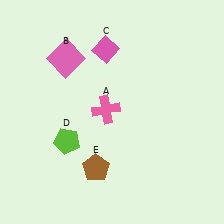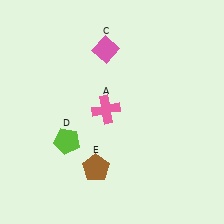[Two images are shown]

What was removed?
The pink square (B) was removed in Image 2.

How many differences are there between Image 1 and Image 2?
There is 1 difference between the two images.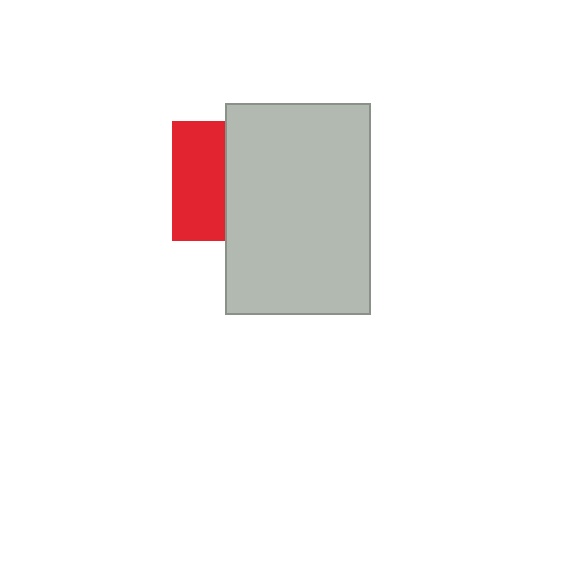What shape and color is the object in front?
The object in front is a light gray rectangle.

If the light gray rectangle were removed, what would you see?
You would see the complete red square.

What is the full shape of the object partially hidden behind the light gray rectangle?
The partially hidden object is a red square.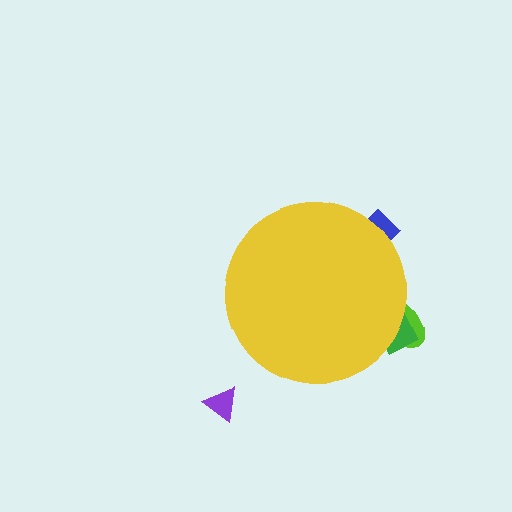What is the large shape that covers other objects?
A yellow circle.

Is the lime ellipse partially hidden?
Yes, the lime ellipse is partially hidden behind the yellow circle.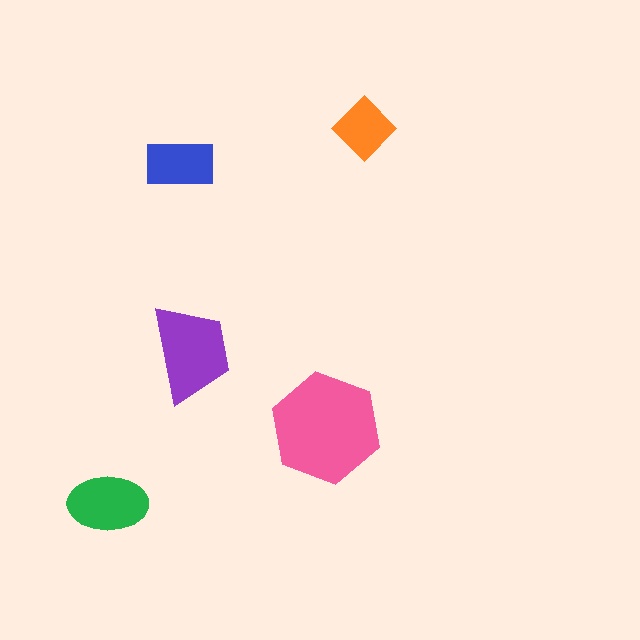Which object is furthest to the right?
The orange diamond is rightmost.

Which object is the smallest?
The orange diamond.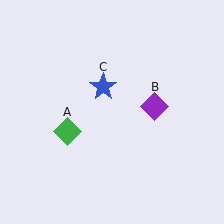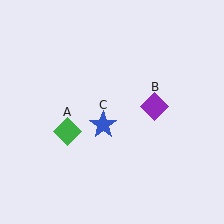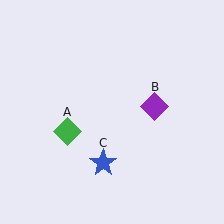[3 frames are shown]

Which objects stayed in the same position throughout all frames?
Green diamond (object A) and purple diamond (object B) remained stationary.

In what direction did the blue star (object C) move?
The blue star (object C) moved down.